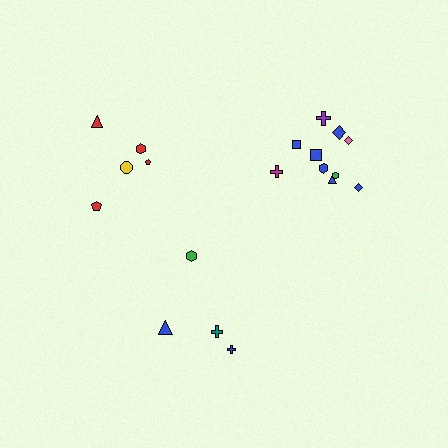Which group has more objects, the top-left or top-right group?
The top-right group.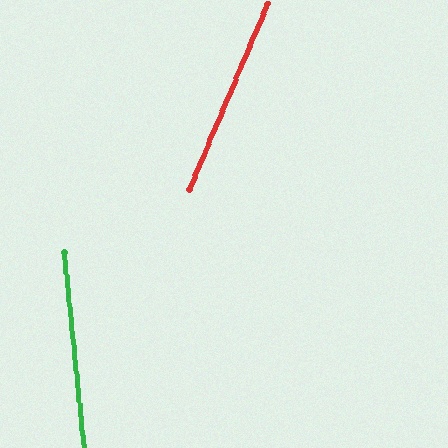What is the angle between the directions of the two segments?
Approximately 28 degrees.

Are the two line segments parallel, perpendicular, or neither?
Neither parallel nor perpendicular — they differ by about 28°.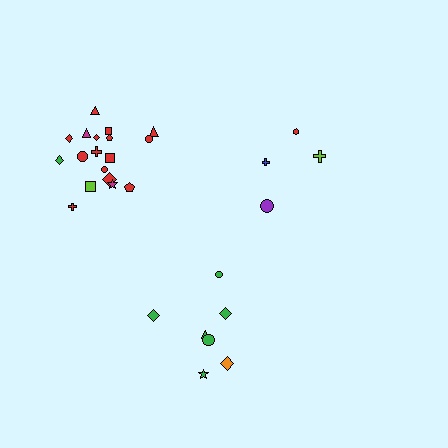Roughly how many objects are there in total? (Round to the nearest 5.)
Roughly 30 objects in total.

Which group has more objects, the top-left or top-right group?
The top-left group.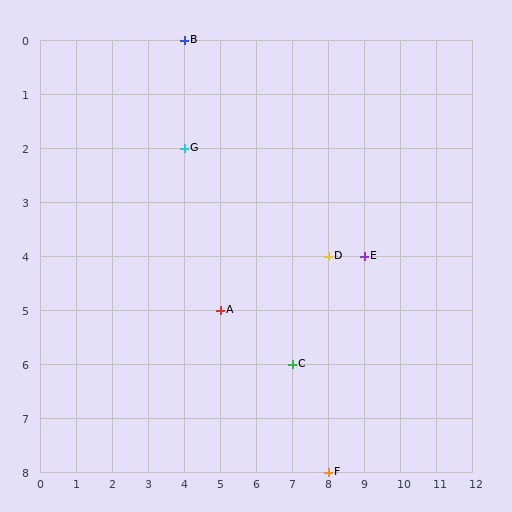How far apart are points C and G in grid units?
Points C and G are 3 columns and 4 rows apart (about 5.0 grid units diagonally).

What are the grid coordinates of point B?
Point B is at grid coordinates (4, 0).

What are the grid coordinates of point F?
Point F is at grid coordinates (8, 8).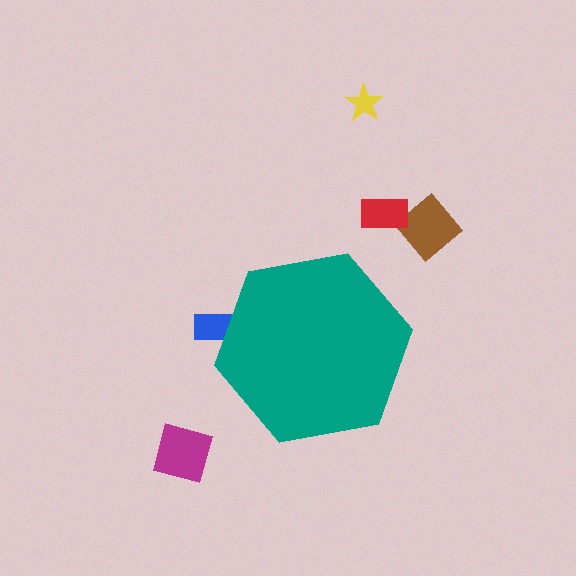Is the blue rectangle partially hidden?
Yes, the blue rectangle is partially hidden behind the teal hexagon.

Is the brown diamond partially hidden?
No, the brown diamond is fully visible.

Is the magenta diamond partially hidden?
No, the magenta diamond is fully visible.